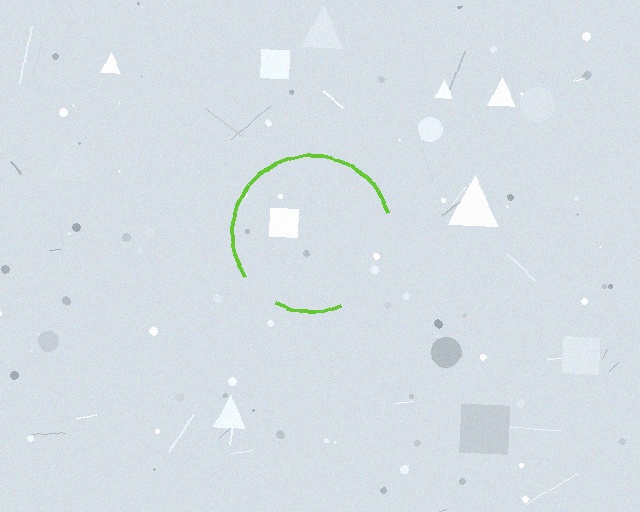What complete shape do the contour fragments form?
The contour fragments form a circle.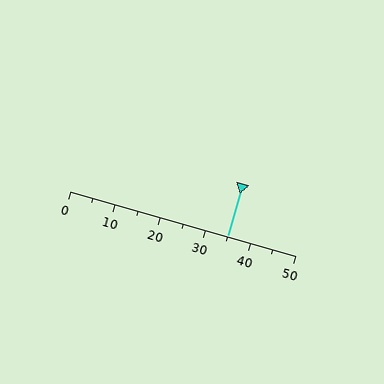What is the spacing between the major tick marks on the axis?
The major ticks are spaced 10 apart.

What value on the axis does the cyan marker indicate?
The marker indicates approximately 35.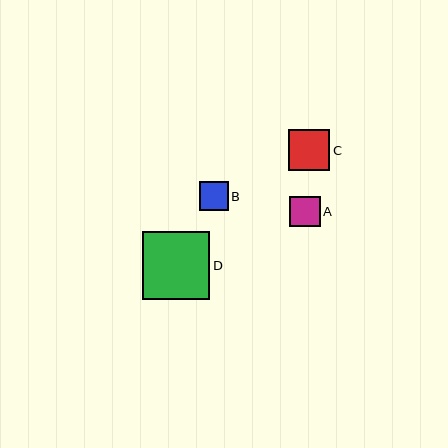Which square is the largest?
Square D is the largest with a size of approximately 67 pixels.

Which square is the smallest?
Square B is the smallest with a size of approximately 29 pixels.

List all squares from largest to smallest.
From largest to smallest: D, C, A, B.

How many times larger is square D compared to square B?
Square D is approximately 2.3 times the size of square B.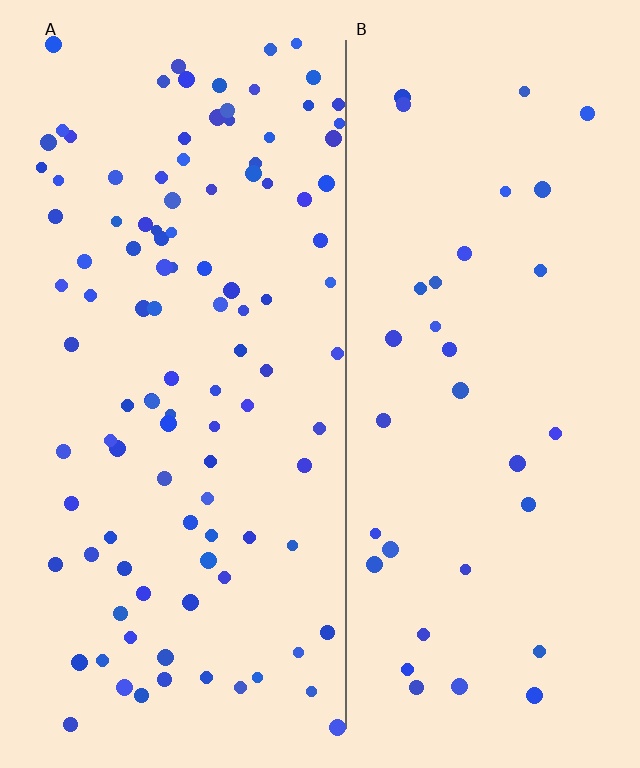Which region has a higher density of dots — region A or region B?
A (the left).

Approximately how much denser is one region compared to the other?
Approximately 3.1× — region A over region B.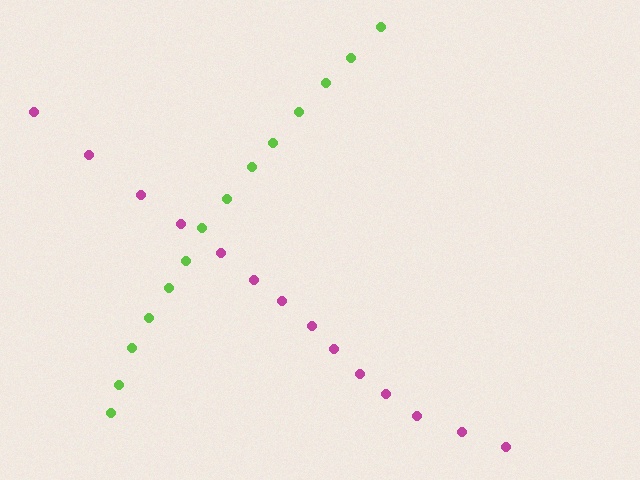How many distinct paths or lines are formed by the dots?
There are 2 distinct paths.